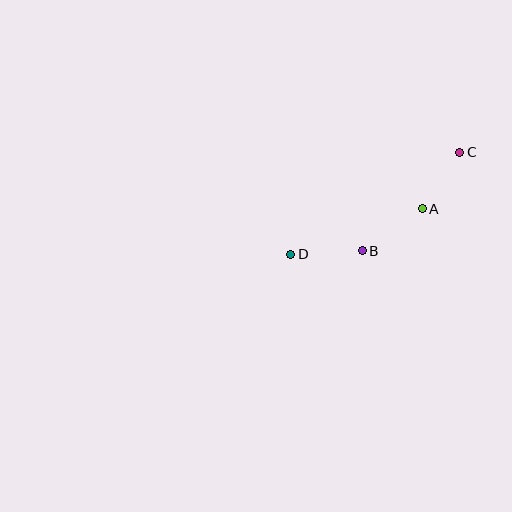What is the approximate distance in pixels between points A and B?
The distance between A and B is approximately 73 pixels.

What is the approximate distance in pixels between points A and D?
The distance between A and D is approximately 139 pixels.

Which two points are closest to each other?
Points A and C are closest to each other.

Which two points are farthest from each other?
Points C and D are farthest from each other.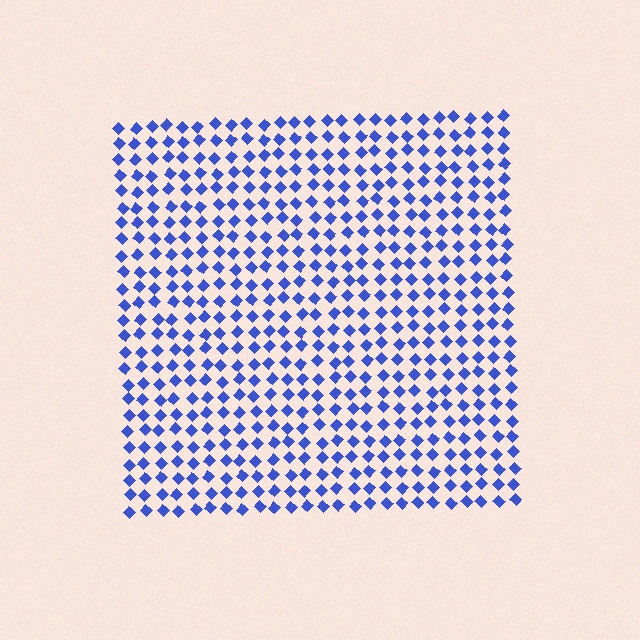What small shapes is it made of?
It is made of small diamonds.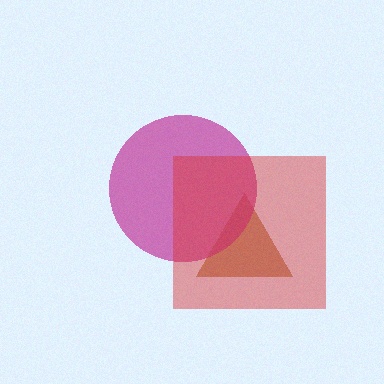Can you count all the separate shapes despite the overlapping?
Yes, there are 3 separate shapes.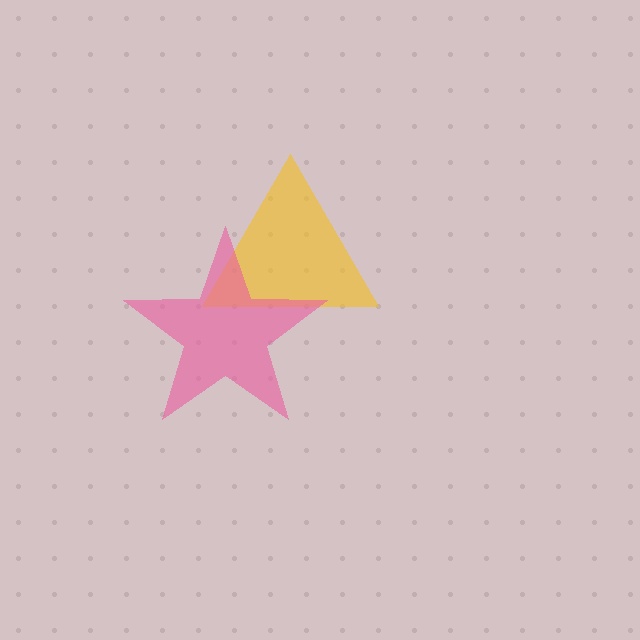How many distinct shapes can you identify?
There are 2 distinct shapes: a yellow triangle, a pink star.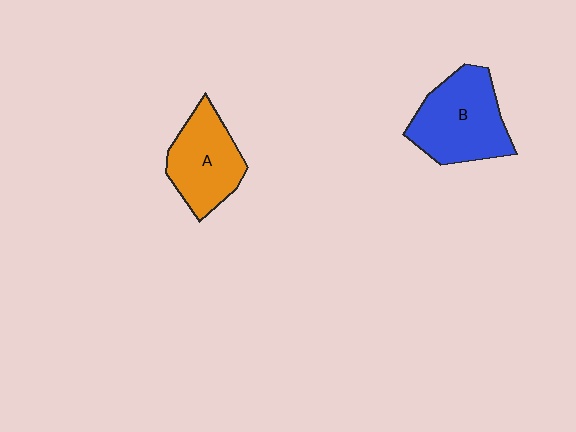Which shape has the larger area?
Shape B (blue).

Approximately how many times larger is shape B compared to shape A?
Approximately 1.2 times.